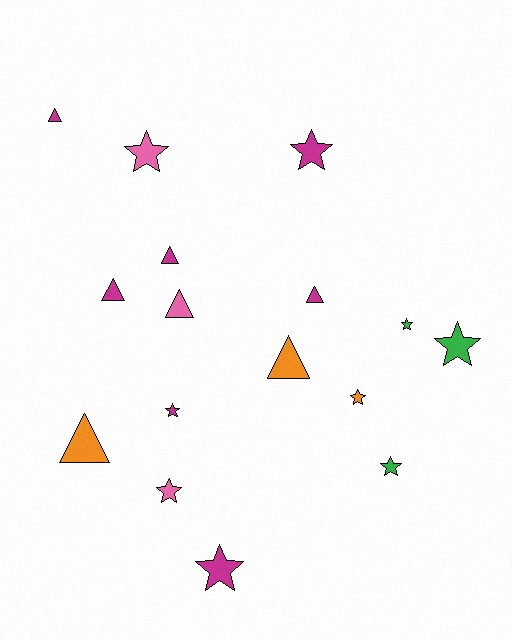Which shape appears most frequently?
Star, with 9 objects.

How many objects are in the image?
There are 16 objects.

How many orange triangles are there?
There are 2 orange triangles.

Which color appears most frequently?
Magenta, with 7 objects.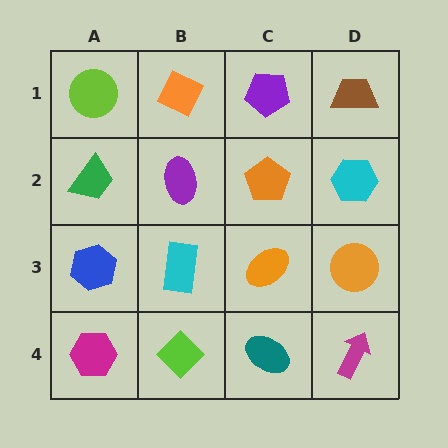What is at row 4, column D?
A magenta arrow.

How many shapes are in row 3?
4 shapes.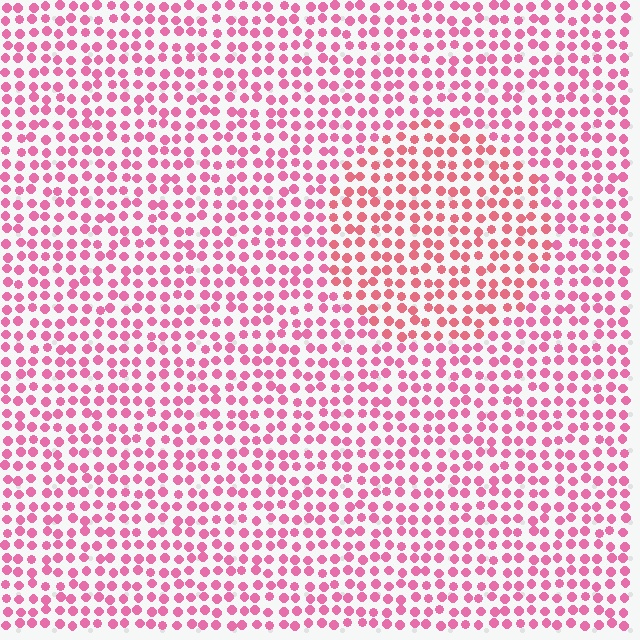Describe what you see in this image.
The image is filled with small pink elements in a uniform arrangement. A circle-shaped region is visible where the elements are tinted to a slightly different hue, forming a subtle color boundary.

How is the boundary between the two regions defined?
The boundary is defined purely by a slight shift in hue (about 19 degrees). Spacing, size, and orientation are identical on both sides.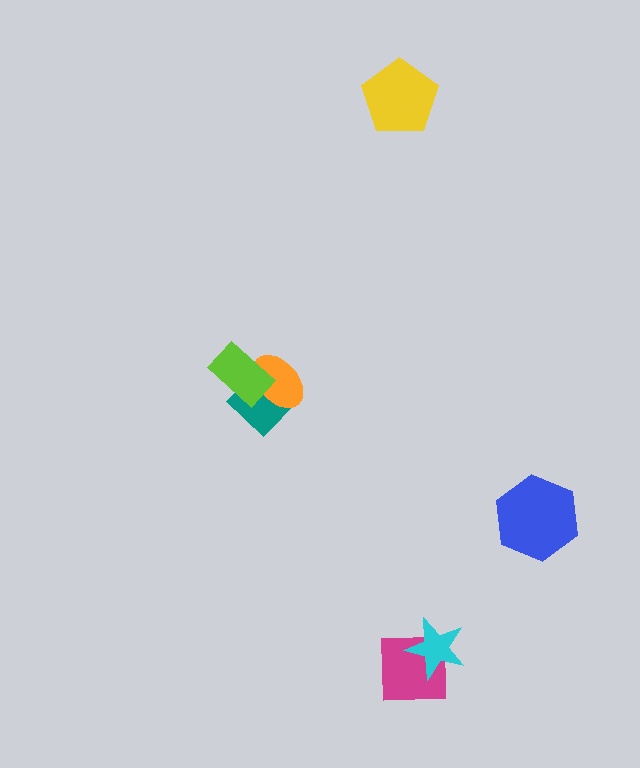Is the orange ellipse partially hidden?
Yes, it is partially covered by another shape.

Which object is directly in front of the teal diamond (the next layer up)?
The orange ellipse is directly in front of the teal diamond.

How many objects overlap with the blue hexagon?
0 objects overlap with the blue hexagon.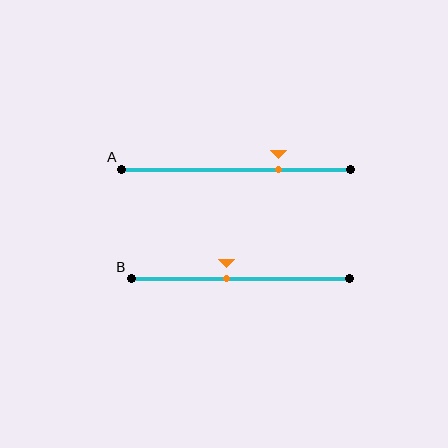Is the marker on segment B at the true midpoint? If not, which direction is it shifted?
No, the marker on segment B is shifted to the left by about 7% of the segment length.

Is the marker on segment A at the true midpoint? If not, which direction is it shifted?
No, the marker on segment A is shifted to the right by about 19% of the segment length.